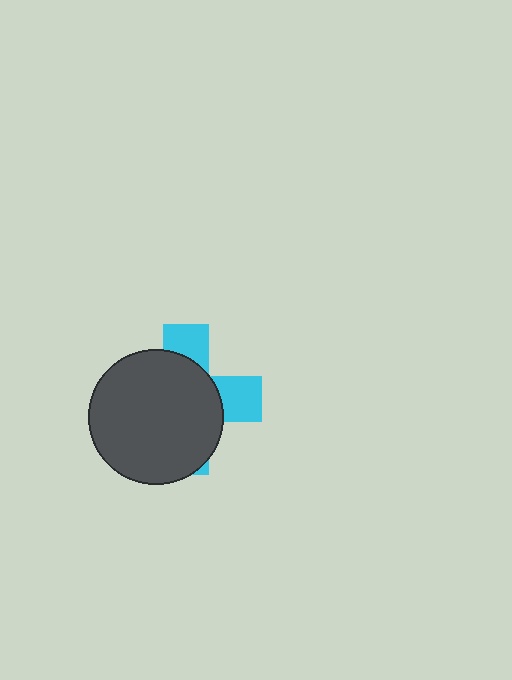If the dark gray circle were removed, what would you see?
You would see the complete cyan cross.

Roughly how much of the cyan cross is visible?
A small part of it is visible (roughly 31%).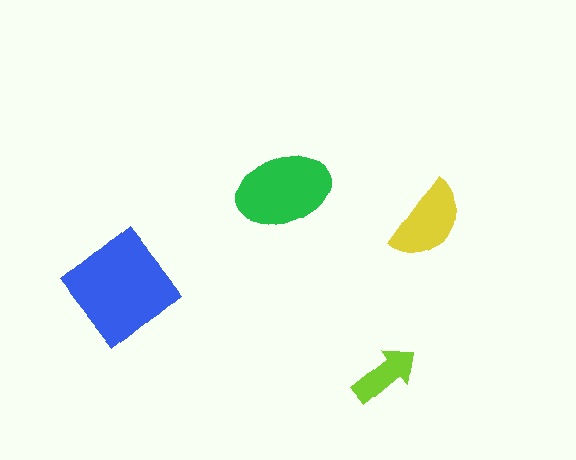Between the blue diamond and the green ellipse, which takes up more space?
The blue diamond.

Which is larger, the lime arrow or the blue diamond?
The blue diamond.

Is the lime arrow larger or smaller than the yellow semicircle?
Smaller.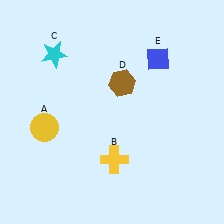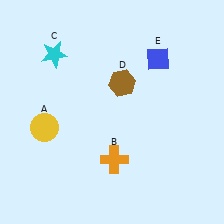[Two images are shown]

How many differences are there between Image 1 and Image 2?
There is 1 difference between the two images.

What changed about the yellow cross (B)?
In Image 1, B is yellow. In Image 2, it changed to orange.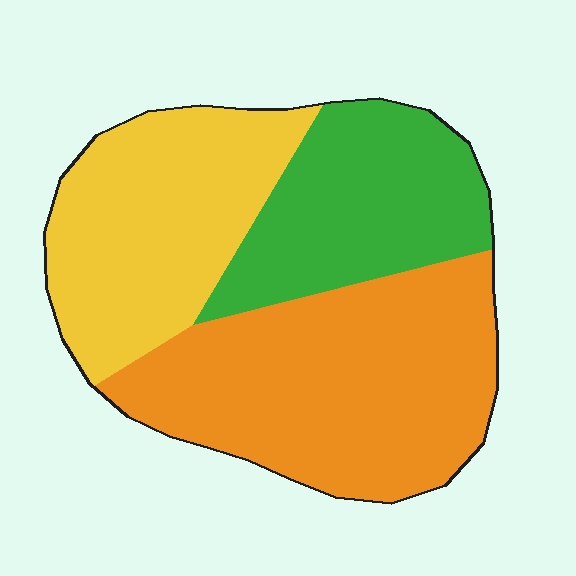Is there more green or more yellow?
Yellow.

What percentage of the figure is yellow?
Yellow covers roughly 30% of the figure.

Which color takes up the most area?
Orange, at roughly 45%.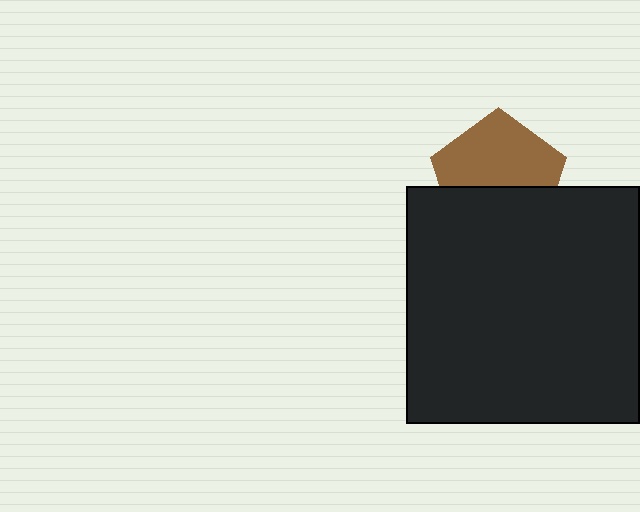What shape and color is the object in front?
The object in front is a black rectangle.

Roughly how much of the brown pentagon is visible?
About half of it is visible (roughly 57%).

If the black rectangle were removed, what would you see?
You would see the complete brown pentagon.